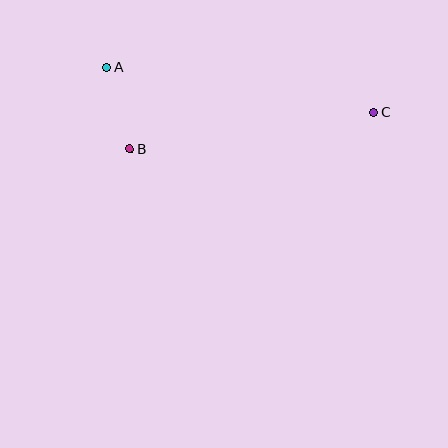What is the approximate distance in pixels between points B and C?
The distance between B and C is approximately 247 pixels.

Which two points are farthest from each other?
Points A and C are farthest from each other.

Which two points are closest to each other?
Points A and B are closest to each other.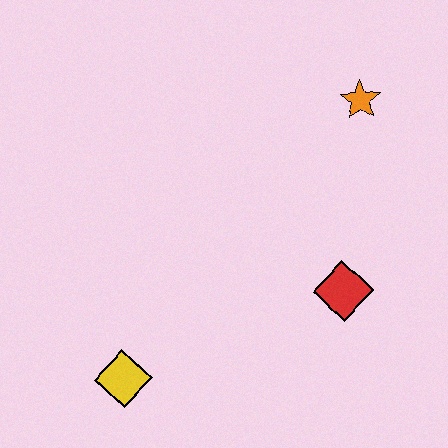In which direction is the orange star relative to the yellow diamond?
The orange star is above the yellow diamond.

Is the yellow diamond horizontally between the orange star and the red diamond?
No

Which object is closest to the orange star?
The red diamond is closest to the orange star.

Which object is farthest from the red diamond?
The yellow diamond is farthest from the red diamond.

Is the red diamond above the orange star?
No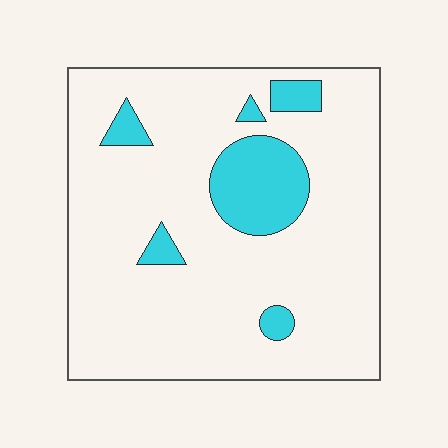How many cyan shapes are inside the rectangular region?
6.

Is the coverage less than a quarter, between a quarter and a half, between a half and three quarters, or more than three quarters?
Less than a quarter.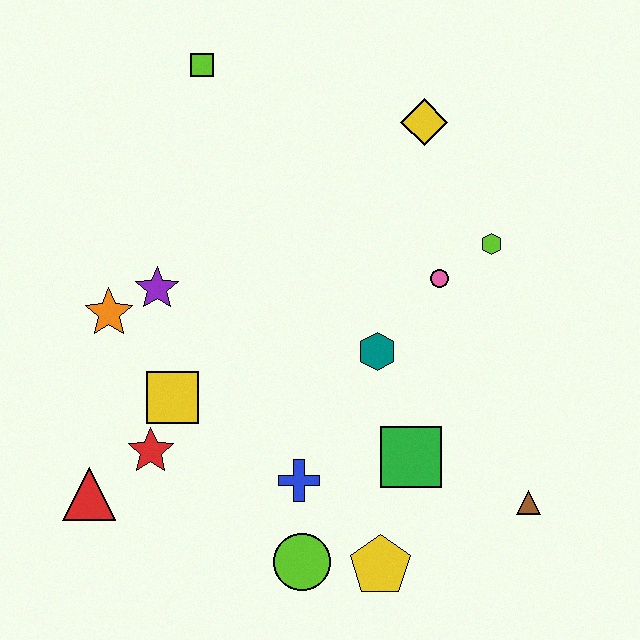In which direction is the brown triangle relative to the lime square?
The brown triangle is below the lime square.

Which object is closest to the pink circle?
The lime hexagon is closest to the pink circle.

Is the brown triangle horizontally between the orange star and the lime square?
No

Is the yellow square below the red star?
No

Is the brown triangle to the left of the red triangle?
No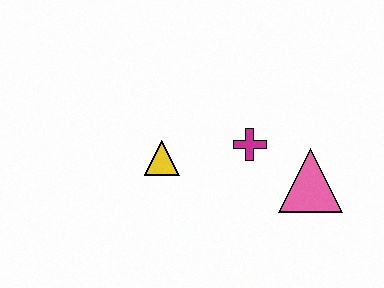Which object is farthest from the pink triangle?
The yellow triangle is farthest from the pink triangle.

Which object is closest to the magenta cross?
The pink triangle is closest to the magenta cross.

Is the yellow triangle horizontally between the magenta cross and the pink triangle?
No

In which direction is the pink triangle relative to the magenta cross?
The pink triangle is to the right of the magenta cross.